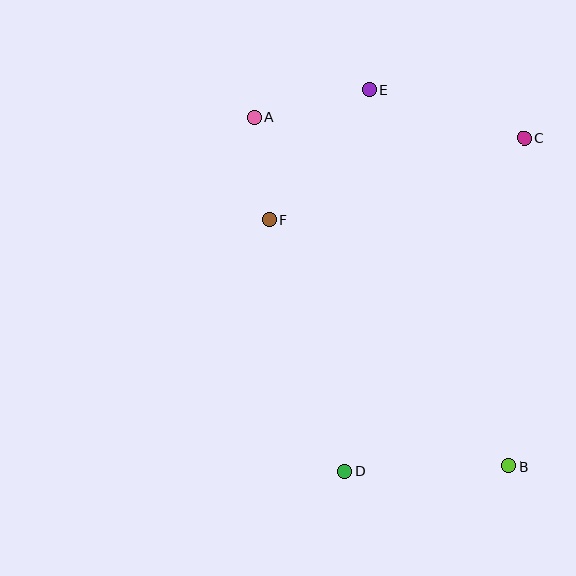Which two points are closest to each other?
Points A and F are closest to each other.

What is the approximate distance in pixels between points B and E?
The distance between B and E is approximately 402 pixels.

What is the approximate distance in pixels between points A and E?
The distance between A and E is approximately 119 pixels.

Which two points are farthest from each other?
Points A and B are farthest from each other.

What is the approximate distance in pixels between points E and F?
The distance between E and F is approximately 164 pixels.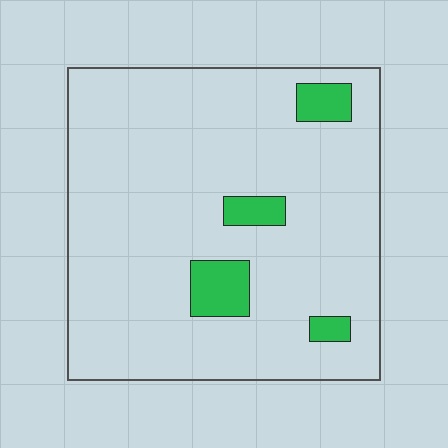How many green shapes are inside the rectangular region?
4.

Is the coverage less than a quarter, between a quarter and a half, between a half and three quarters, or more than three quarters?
Less than a quarter.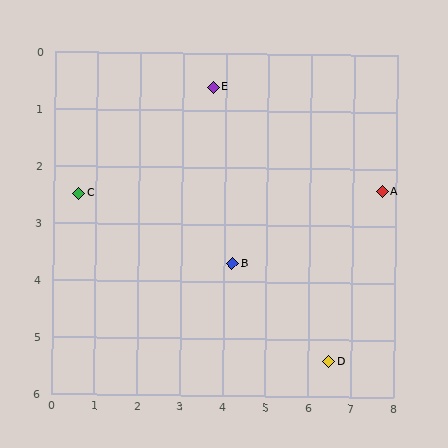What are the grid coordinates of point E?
Point E is at approximately (3.7, 0.6).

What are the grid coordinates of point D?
Point D is at approximately (6.5, 5.4).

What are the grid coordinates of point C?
Point C is at approximately (0.6, 2.5).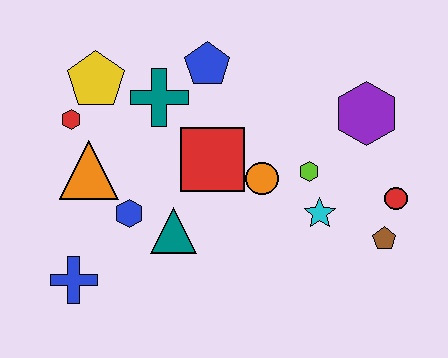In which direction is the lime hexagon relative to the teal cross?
The lime hexagon is to the right of the teal cross.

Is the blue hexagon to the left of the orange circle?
Yes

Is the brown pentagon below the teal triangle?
Yes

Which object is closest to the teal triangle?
The blue hexagon is closest to the teal triangle.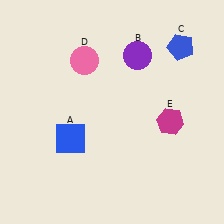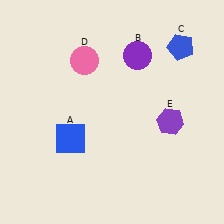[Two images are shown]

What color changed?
The hexagon (E) changed from magenta in Image 1 to purple in Image 2.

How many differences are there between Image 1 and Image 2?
There is 1 difference between the two images.